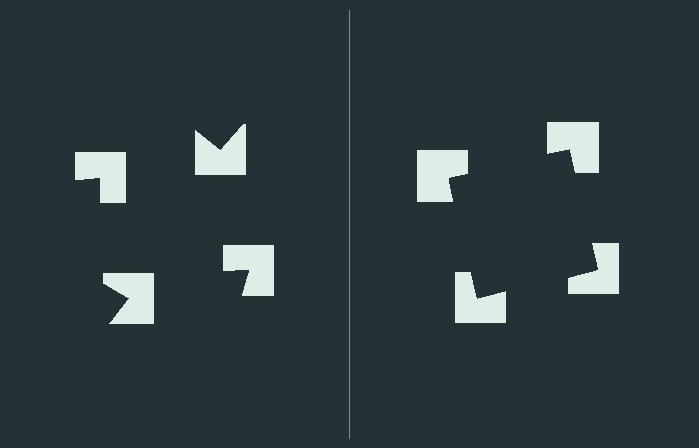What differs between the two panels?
The notched squares are positioned identically on both sides; only the wedge orientations differ. On the right they align to a square; on the left they are misaligned.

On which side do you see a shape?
An illusory square appears on the right side. On the left side the wedge cuts are rotated, so no coherent shape forms.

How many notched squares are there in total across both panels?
8 — 4 on each side.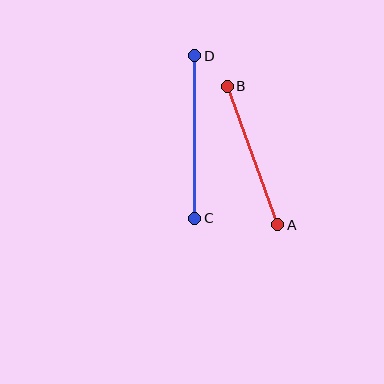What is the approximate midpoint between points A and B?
The midpoint is at approximately (253, 155) pixels.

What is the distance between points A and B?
The distance is approximately 148 pixels.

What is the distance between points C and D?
The distance is approximately 162 pixels.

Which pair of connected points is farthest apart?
Points C and D are farthest apart.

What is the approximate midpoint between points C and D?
The midpoint is at approximately (195, 137) pixels.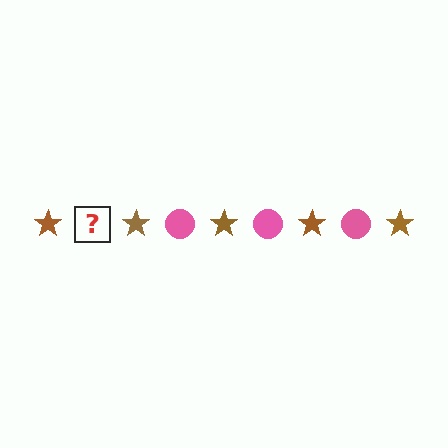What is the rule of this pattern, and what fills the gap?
The rule is that the pattern alternates between brown star and pink circle. The gap should be filled with a pink circle.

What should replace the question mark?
The question mark should be replaced with a pink circle.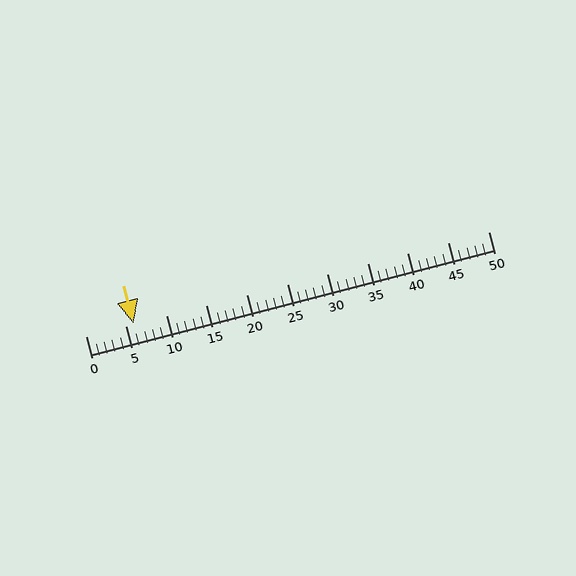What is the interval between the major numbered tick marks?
The major tick marks are spaced 5 units apart.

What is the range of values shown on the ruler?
The ruler shows values from 0 to 50.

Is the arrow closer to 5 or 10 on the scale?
The arrow is closer to 5.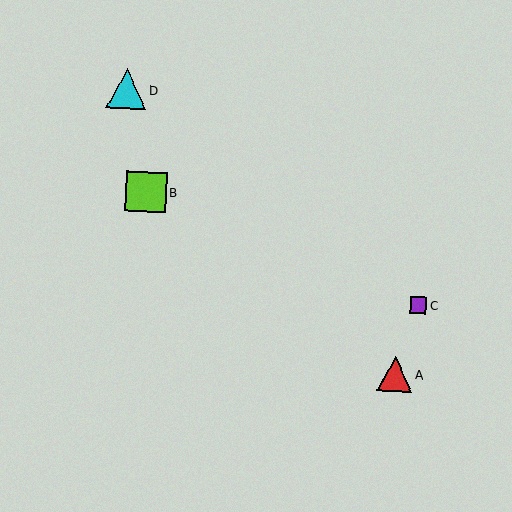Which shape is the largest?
The lime square (labeled B) is the largest.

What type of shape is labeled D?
Shape D is a cyan triangle.